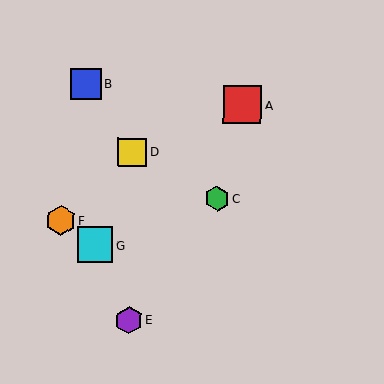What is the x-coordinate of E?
Object E is at x≈129.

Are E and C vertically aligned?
No, E is at x≈129 and C is at x≈217.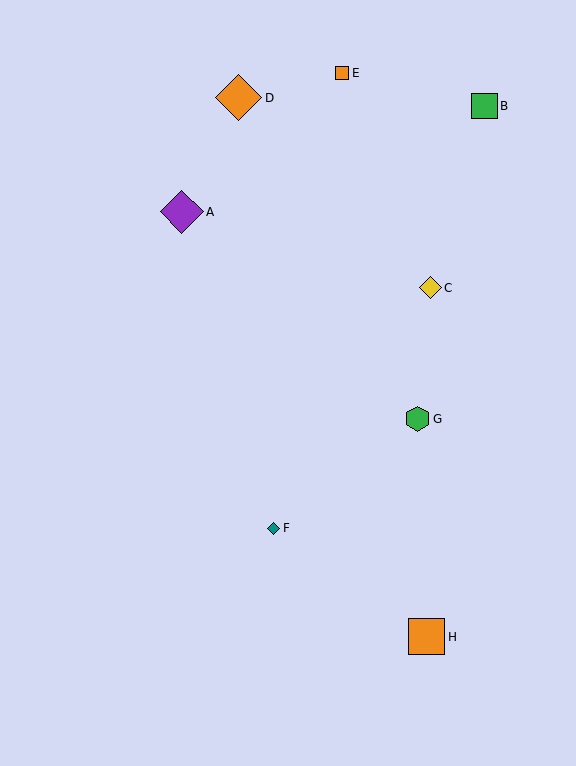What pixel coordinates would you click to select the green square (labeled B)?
Click at (485, 106) to select the green square B.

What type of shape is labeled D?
Shape D is an orange diamond.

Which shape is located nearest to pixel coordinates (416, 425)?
The green hexagon (labeled G) at (418, 419) is nearest to that location.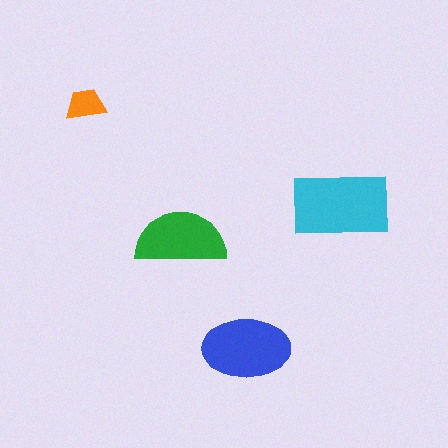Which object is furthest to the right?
The cyan rectangle is rightmost.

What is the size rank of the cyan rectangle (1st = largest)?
1st.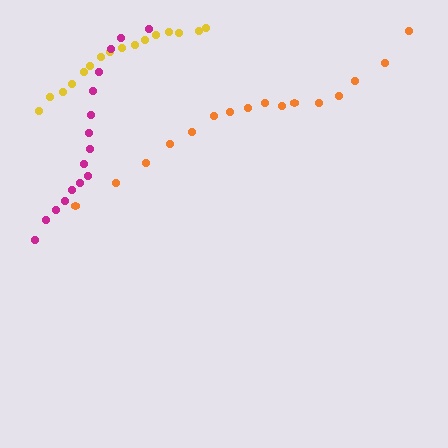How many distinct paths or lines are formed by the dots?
There are 3 distinct paths.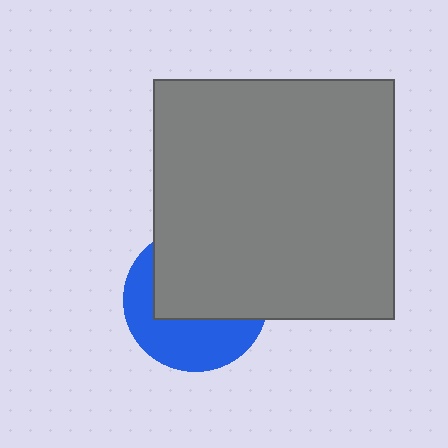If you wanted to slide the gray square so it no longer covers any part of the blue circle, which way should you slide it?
Slide it up — that is the most direct way to separate the two shapes.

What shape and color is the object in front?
The object in front is a gray square.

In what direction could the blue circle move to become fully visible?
The blue circle could move down. That would shift it out from behind the gray square entirely.